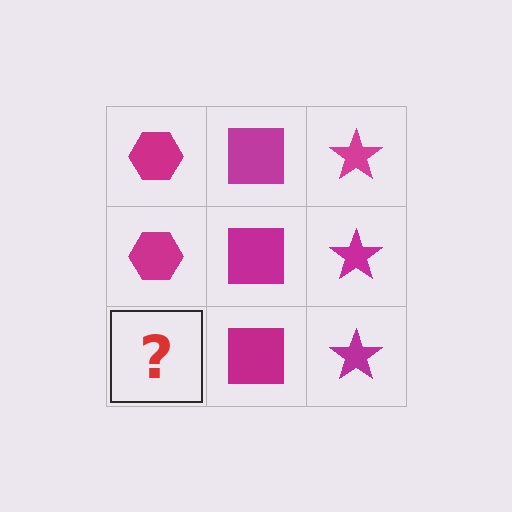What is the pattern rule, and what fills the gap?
The rule is that each column has a consistent shape. The gap should be filled with a magenta hexagon.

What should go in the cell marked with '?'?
The missing cell should contain a magenta hexagon.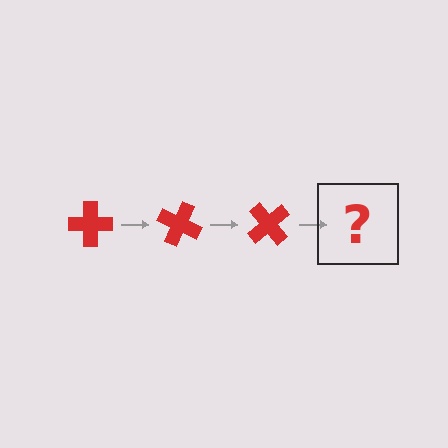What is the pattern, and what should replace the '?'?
The pattern is that the cross rotates 25 degrees each step. The '?' should be a red cross rotated 75 degrees.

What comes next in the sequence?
The next element should be a red cross rotated 75 degrees.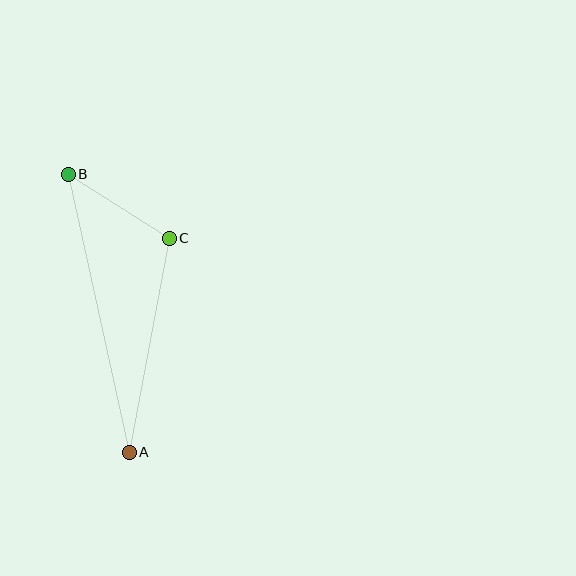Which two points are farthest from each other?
Points A and B are farthest from each other.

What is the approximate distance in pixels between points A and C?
The distance between A and C is approximately 218 pixels.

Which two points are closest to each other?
Points B and C are closest to each other.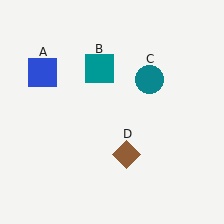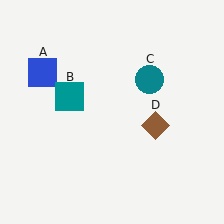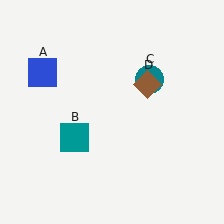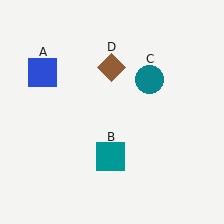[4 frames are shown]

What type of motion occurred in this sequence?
The teal square (object B), brown diamond (object D) rotated counterclockwise around the center of the scene.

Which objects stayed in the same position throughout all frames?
Blue square (object A) and teal circle (object C) remained stationary.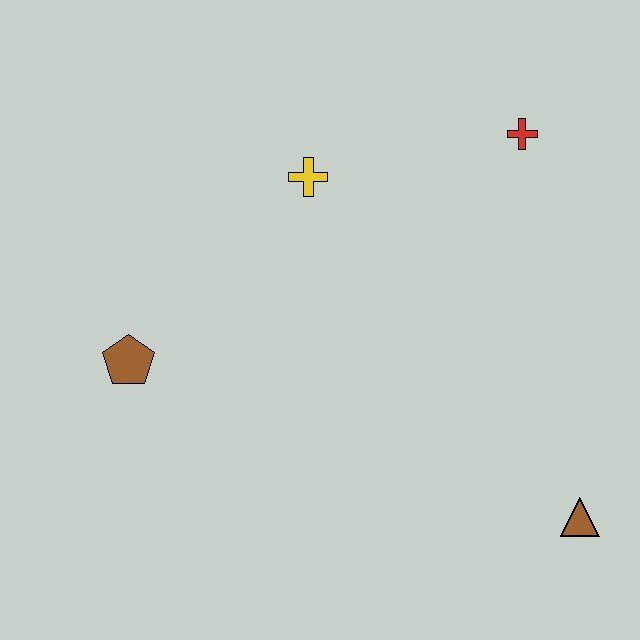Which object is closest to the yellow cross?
The red cross is closest to the yellow cross.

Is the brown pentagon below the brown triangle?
No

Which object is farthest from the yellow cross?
The brown triangle is farthest from the yellow cross.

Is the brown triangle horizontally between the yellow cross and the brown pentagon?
No